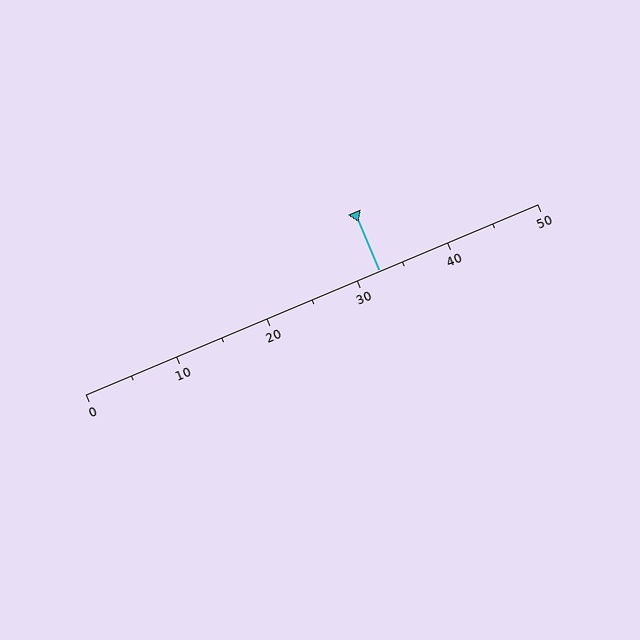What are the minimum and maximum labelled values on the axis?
The axis runs from 0 to 50.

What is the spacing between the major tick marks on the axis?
The major ticks are spaced 10 apart.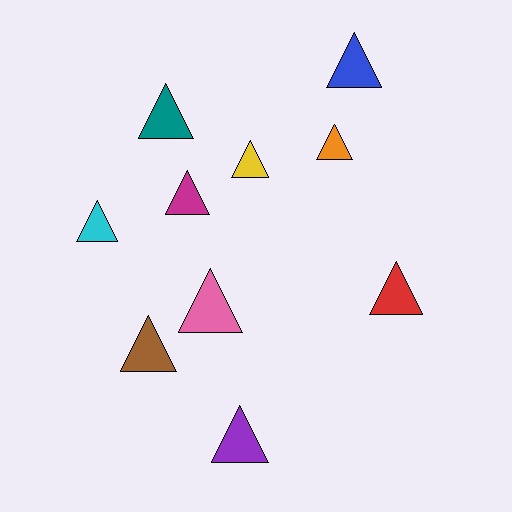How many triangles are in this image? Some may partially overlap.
There are 10 triangles.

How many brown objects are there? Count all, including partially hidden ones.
There is 1 brown object.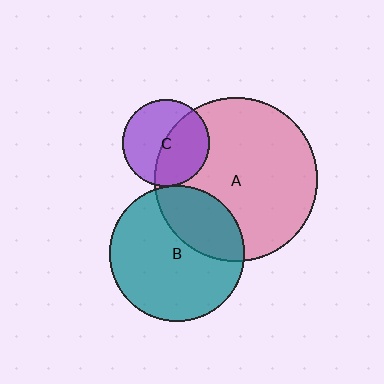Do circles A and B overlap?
Yes.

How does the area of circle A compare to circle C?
Approximately 3.5 times.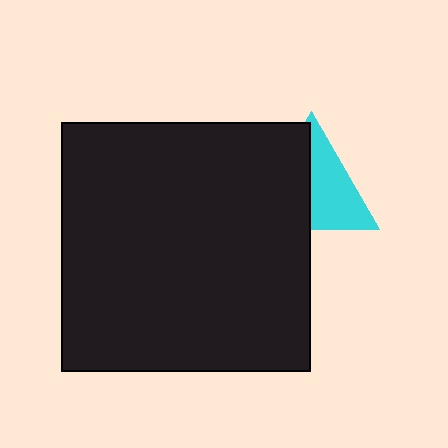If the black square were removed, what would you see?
You would see the complete cyan triangle.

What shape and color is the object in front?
The object in front is a black square.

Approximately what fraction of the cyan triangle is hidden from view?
Roughly 50% of the cyan triangle is hidden behind the black square.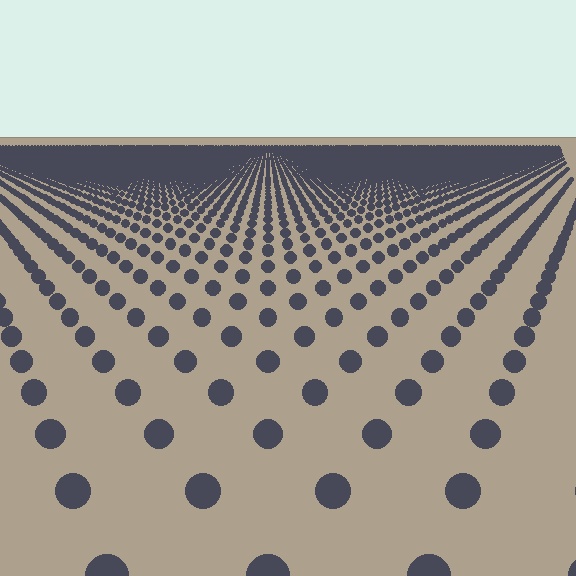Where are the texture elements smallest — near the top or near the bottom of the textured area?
Near the top.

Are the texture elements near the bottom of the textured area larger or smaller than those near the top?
Larger. Near the bottom, elements are closer to the viewer and appear at a bigger on-screen size.